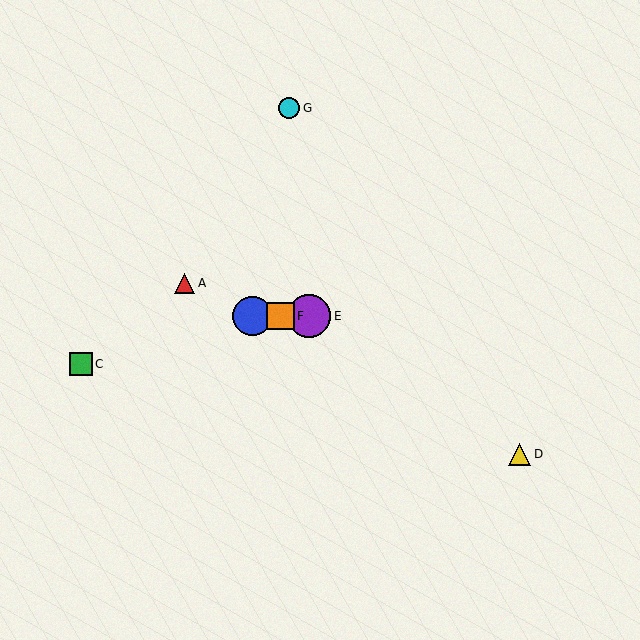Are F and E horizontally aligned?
Yes, both are at y≈316.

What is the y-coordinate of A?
Object A is at y≈283.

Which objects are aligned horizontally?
Objects B, E, F are aligned horizontally.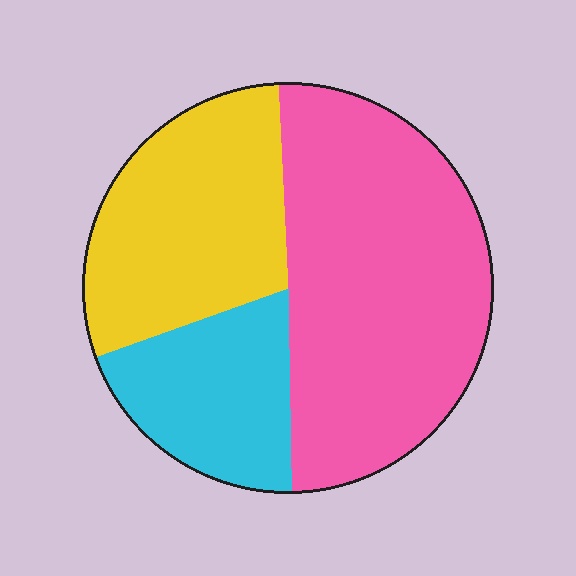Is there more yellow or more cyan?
Yellow.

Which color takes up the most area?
Pink, at roughly 50%.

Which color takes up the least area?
Cyan, at roughly 20%.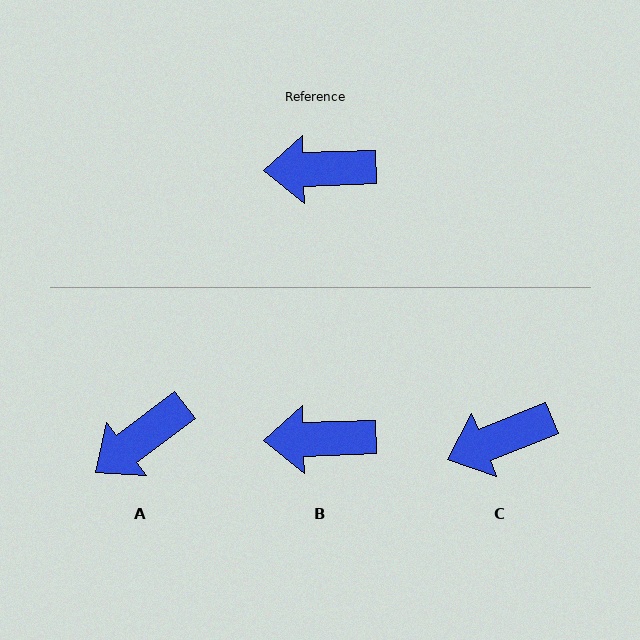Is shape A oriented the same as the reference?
No, it is off by about 35 degrees.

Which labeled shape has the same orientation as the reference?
B.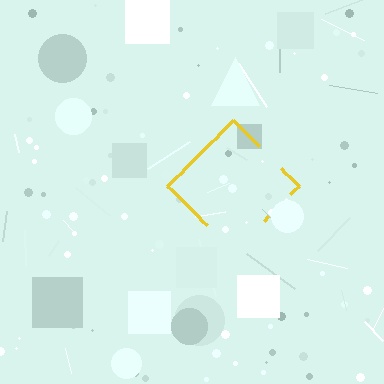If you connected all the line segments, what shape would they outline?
They would outline a diamond.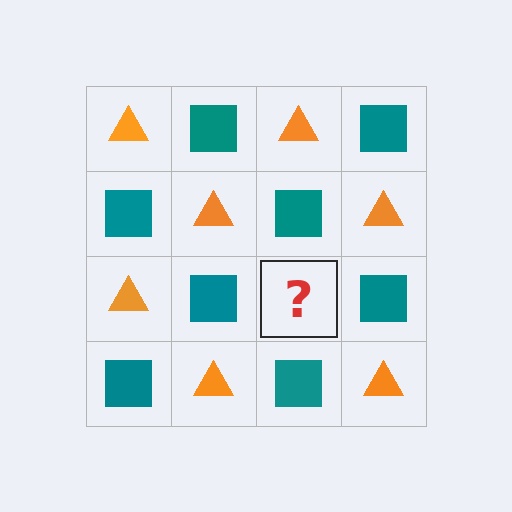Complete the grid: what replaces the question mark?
The question mark should be replaced with an orange triangle.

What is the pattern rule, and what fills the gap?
The rule is that it alternates orange triangle and teal square in a checkerboard pattern. The gap should be filled with an orange triangle.